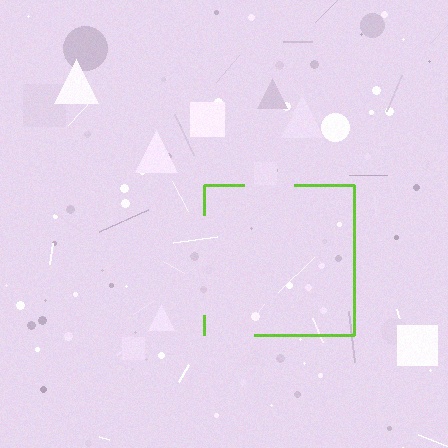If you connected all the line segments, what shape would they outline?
They would outline a square.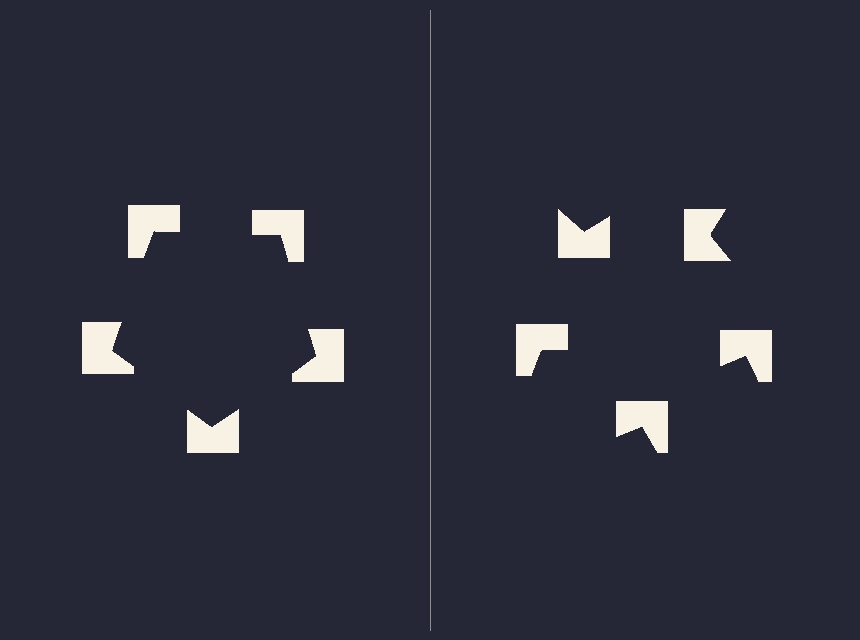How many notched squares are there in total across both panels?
10 — 5 on each side.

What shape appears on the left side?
An illusory pentagon.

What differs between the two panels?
The notched squares are positioned identically on both sides; only the wedge orientations differ. On the left they align to a pentagon; on the right they are misaligned.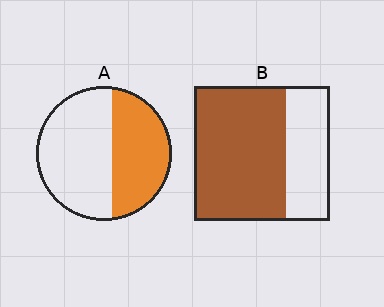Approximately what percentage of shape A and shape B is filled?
A is approximately 45% and B is approximately 70%.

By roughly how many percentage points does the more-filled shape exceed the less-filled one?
By roughly 25 percentage points (B over A).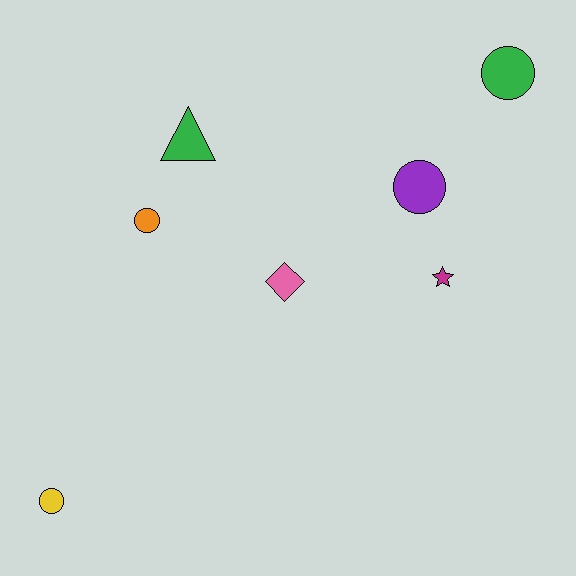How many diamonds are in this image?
There is 1 diamond.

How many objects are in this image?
There are 7 objects.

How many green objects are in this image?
There are 2 green objects.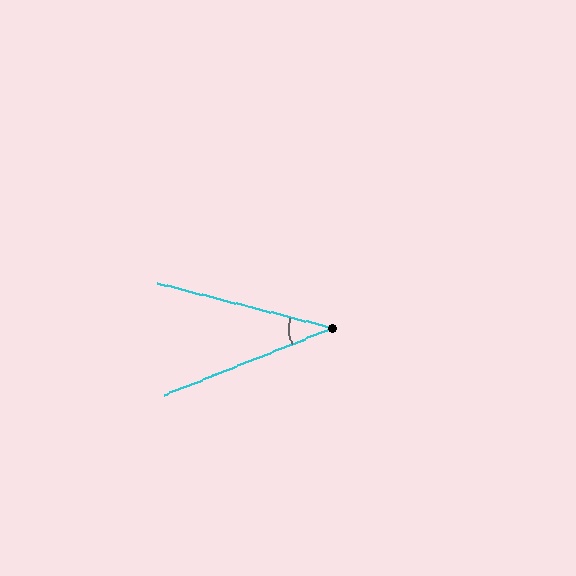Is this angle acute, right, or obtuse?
It is acute.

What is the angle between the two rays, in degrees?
Approximately 36 degrees.